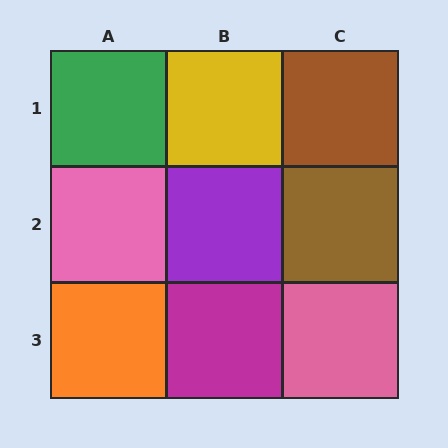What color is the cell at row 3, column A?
Orange.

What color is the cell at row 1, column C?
Brown.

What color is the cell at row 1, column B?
Yellow.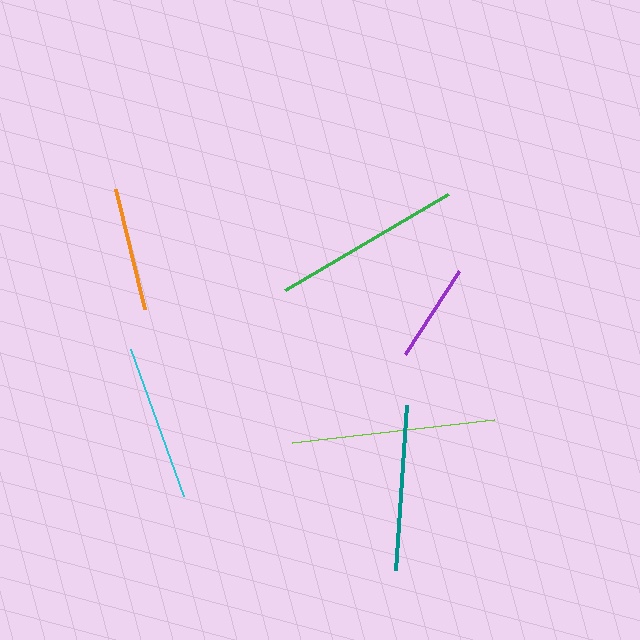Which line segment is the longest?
The lime line is the longest at approximately 204 pixels.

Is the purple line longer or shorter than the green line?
The green line is longer than the purple line.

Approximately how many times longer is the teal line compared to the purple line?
The teal line is approximately 1.7 times the length of the purple line.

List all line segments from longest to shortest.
From longest to shortest: lime, green, teal, cyan, orange, purple.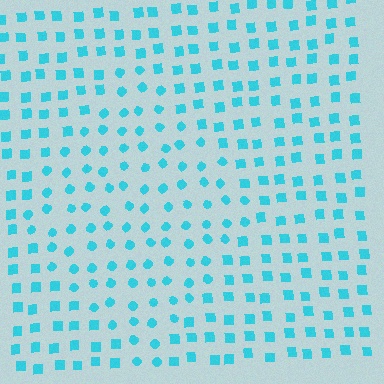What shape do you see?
I see a diamond.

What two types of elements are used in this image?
The image uses circles inside the diamond region and squares outside it.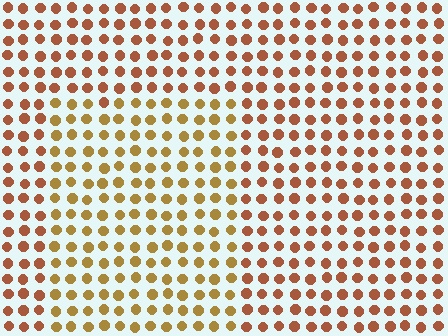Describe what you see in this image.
The image is filled with small brown elements in a uniform arrangement. A rectangle-shaped region is visible where the elements are tinted to a slightly different hue, forming a subtle color boundary.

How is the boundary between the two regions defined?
The boundary is defined purely by a slight shift in hue (about 27 degrees). Spacing, size, and orientation are identical on both sides.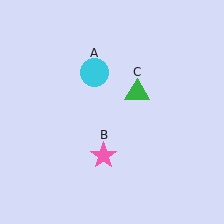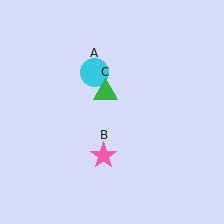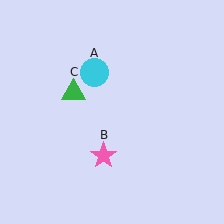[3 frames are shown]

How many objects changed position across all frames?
1 object changed position: green triangle (object C).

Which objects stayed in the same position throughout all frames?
Cyan circle (object A) and pink star (object B) remained stationary.